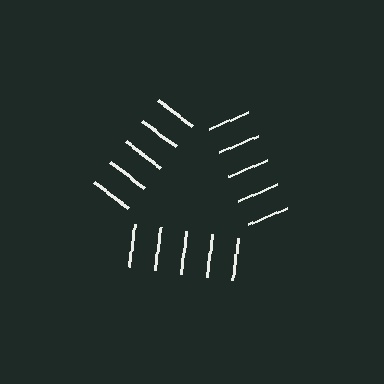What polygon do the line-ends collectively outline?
An illusory triangle — the line segments terminate on its edges but no continuous stroke is drawn.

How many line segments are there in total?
15 — 5 along each of the 3 edges.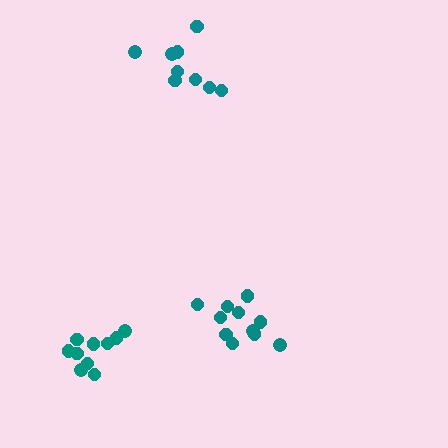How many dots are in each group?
Group 1: 9 dots, Group 2: 11 dots, Group 3: 10 dots (30 total).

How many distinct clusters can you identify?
There are 3 distinct clusters.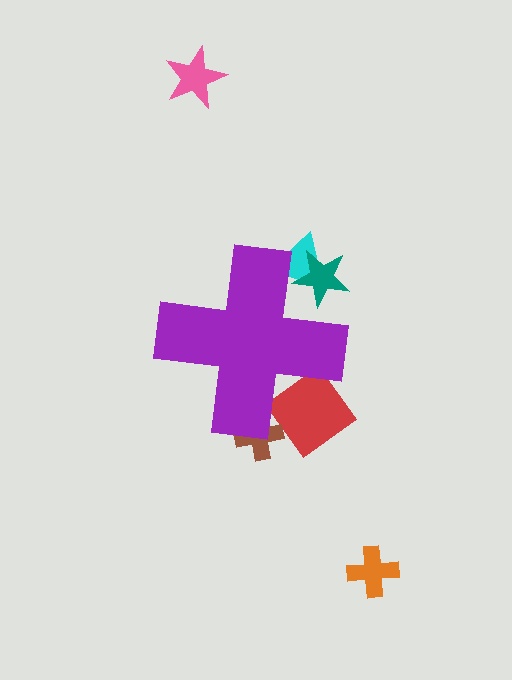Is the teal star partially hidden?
Yes, the teal star is partially hidden behind the purple cross.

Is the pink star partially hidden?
No, the pink star is fully visible.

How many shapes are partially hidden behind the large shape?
4 shapes are partially hidden.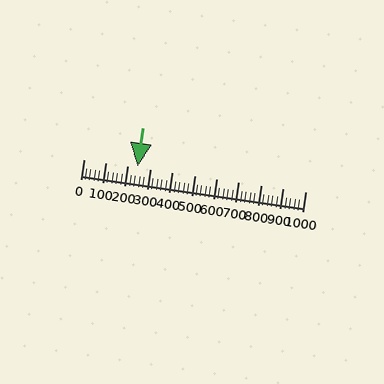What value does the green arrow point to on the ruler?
The green arrow points to approximately 244.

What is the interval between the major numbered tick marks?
The major tick marks are spaced 100 units apart.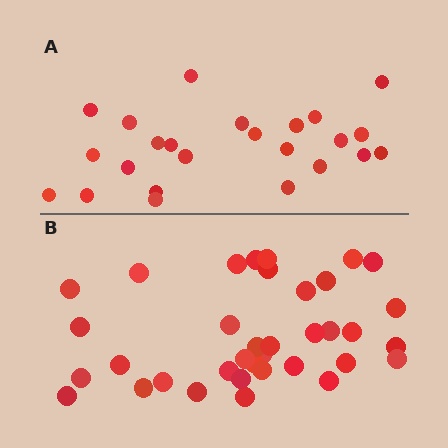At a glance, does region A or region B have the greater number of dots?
Region B (the bottom region) has more dots.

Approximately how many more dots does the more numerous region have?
Region B has roughly 12 or so more dots than region A.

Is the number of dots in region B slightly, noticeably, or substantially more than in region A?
Region B has substantially more. The ratio is roughly 1.5 to 1.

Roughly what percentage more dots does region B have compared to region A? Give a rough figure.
About 50% more.